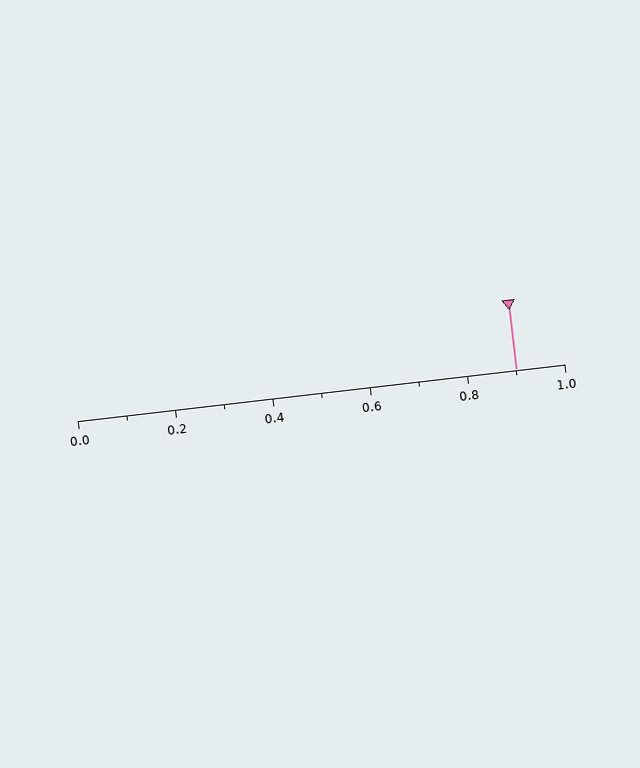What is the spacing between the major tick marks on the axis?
The major ticks are spaced 0.2 apart.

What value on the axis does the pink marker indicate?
The marker indicates approximately 0.9.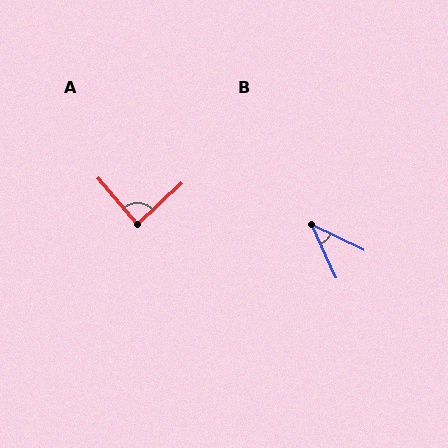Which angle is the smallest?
B, at approximately 40 degrees.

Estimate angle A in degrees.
Approximately 87 degrees.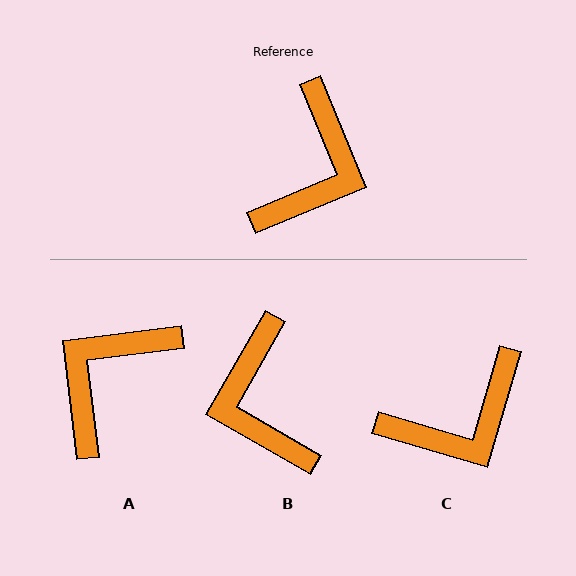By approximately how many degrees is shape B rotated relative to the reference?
Approximately 143 degrees clockwise.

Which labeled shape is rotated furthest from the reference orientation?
A, about 164 degrees away.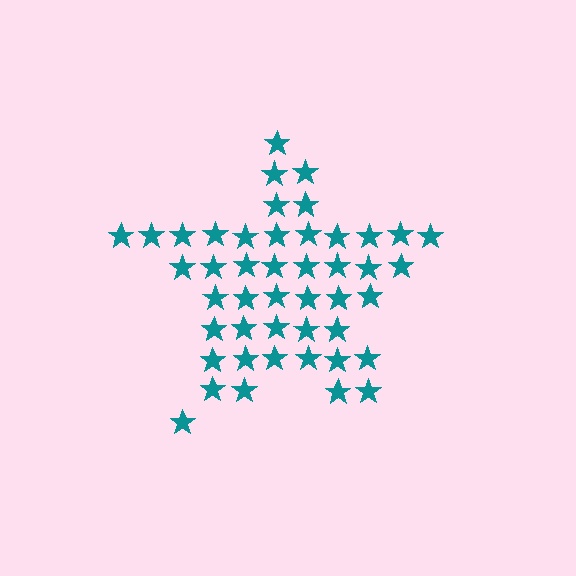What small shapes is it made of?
It is made of small stars.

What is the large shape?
The large shape is a star.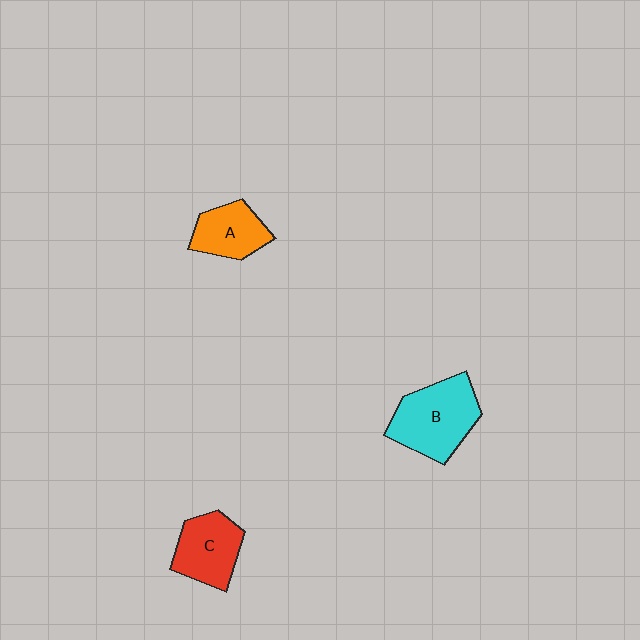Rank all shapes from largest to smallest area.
From largest to smallest: B (cyan), C (red), A (orange).